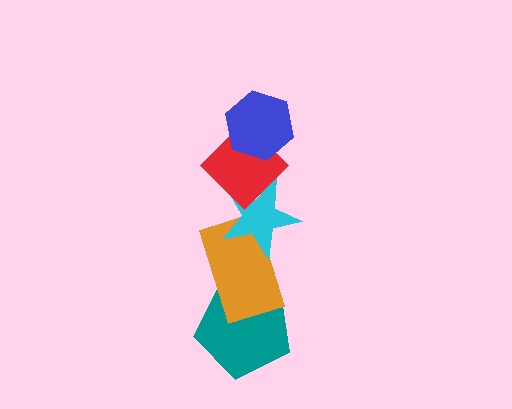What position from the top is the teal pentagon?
The teal pentagon is 5th from the top.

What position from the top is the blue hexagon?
The blue hexagon is 1st from the top.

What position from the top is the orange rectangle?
The orange rectangle is 4th from the top.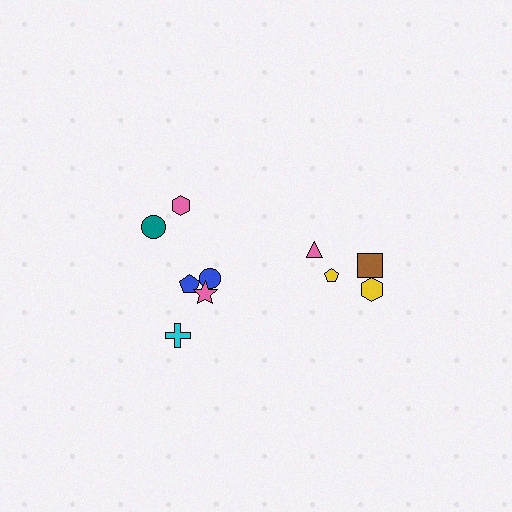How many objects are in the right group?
There are 4 objects.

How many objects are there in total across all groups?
There are 10 objects.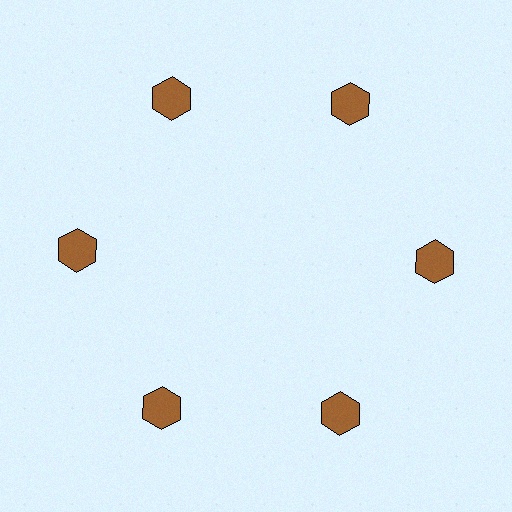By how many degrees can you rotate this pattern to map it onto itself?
The pattern maps onto itself every 60 degrees of rotation.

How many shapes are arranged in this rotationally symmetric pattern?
There are 6 shapes, arranged in 6 groups of 1.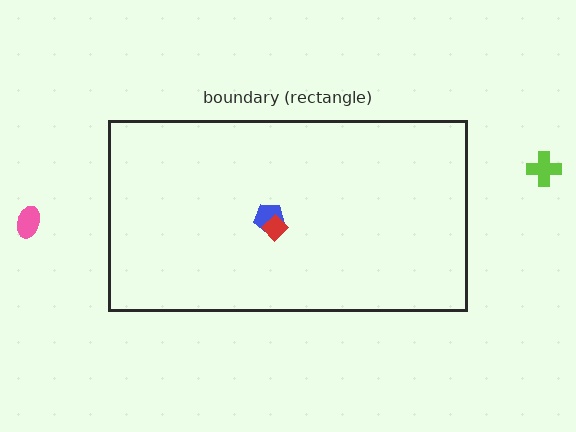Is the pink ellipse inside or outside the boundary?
Outside.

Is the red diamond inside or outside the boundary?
Inside.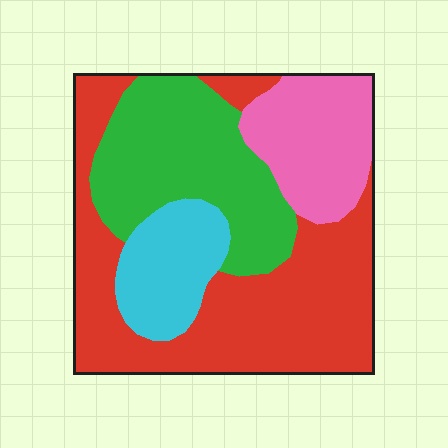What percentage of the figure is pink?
Pink takes up about one sixth (1/6) of the figure.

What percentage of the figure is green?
Green covers about 25% of the figure.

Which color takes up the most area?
Red, at roughly 45%.